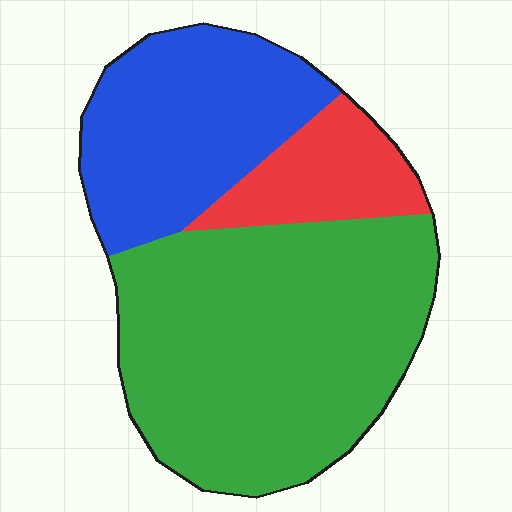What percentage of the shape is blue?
Blue covers around 30% of the shape.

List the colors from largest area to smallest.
From largest to smallest: green, blue, red.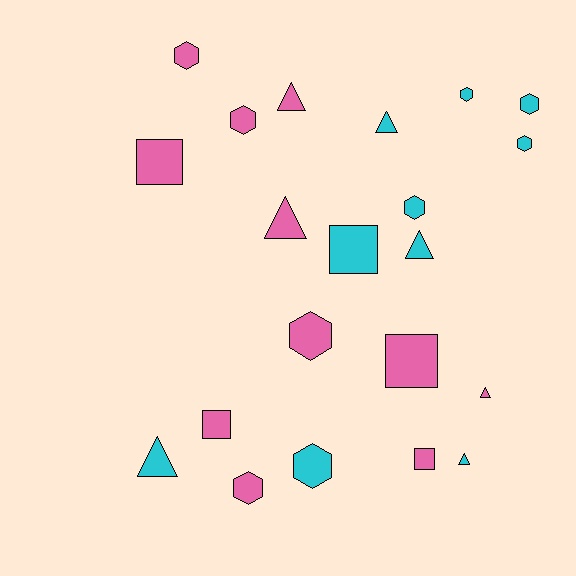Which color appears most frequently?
Pink, with 11 objects.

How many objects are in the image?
There are 21 objects.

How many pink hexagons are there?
There are 4 pink hexagons.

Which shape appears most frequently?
Hexagon, with 9 objects.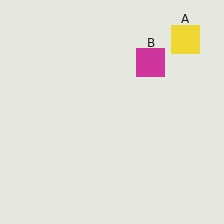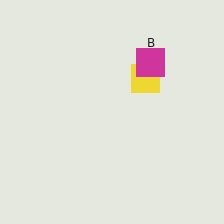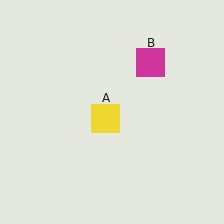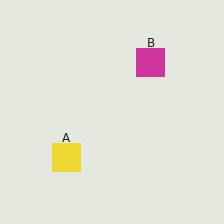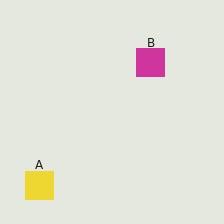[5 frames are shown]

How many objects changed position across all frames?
1 object changed position: yellow square (object A).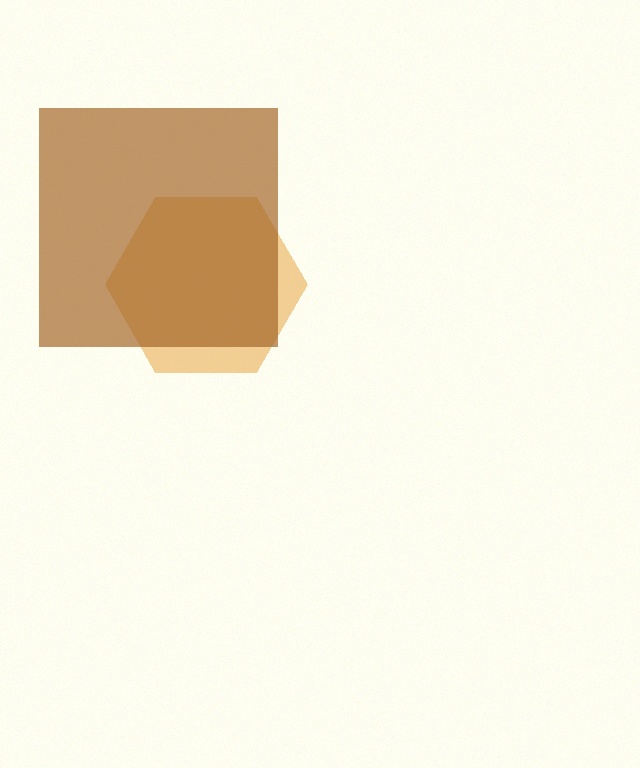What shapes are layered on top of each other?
The layered shapes are: an orange hexagon, a brown square.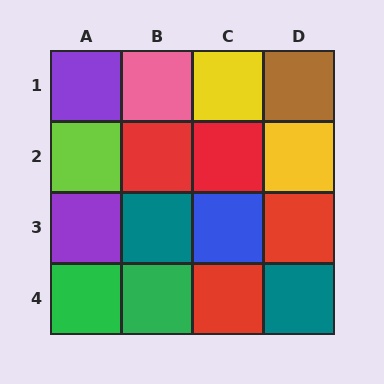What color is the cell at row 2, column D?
Yellow.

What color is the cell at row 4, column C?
Red.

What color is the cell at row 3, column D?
Red.